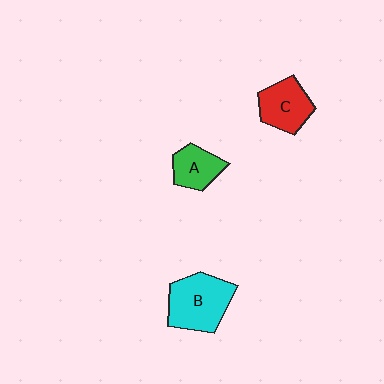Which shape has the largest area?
Shape B (cyan).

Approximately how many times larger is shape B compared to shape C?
Approximately 1.4 times.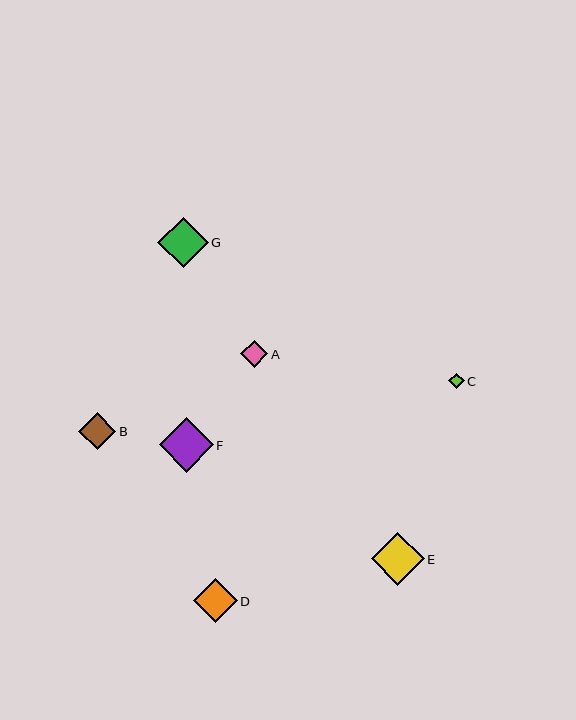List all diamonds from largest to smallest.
From largest to smallest: F, E, G, D, B, A, C.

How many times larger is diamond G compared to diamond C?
Diamond G is approximately 3.2 times the size of diamond C.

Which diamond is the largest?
Diamond F is the largest with a size of approximately 54 pixels.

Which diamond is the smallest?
Diamond C is the smallest with a size of approximately 16 pixels.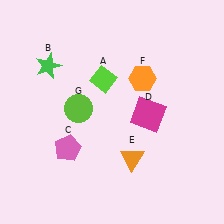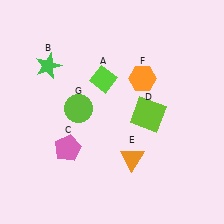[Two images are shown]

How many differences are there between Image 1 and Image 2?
There is 1 difference between the two images.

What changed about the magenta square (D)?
In Image 1, D is magenta. In Image 2, it changed to lime.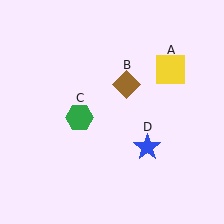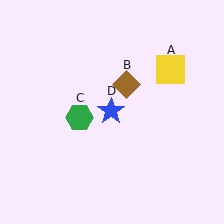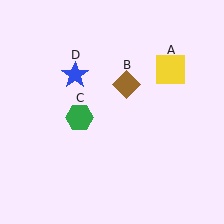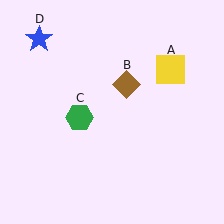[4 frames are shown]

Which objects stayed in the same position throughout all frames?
Yellow square (object A) and brown diamond (object B) and green hexagon (object C) remained stationary.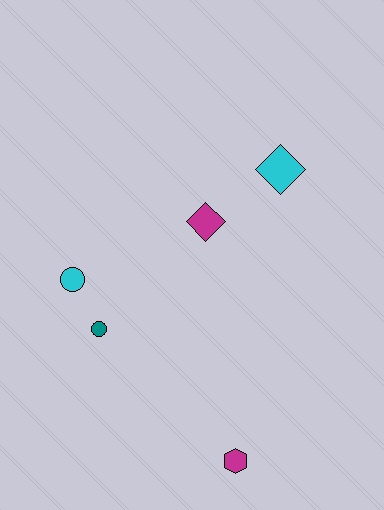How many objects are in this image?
There are 5 objects.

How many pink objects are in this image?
There are no pink objects.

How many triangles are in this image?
There are no triangles.